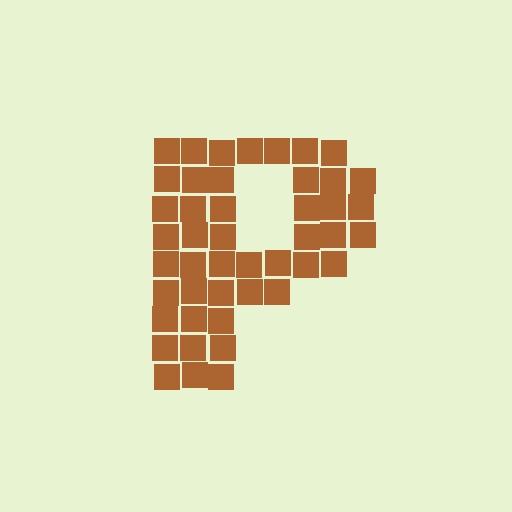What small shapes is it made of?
It is made of small squares.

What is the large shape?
The large shape is the letter P.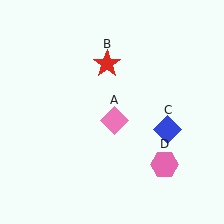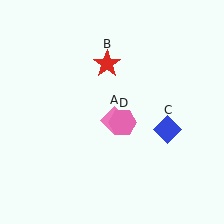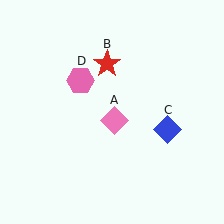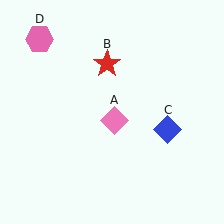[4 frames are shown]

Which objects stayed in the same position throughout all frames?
Pink diamond (object A) and red star (object B) and blue diamond (object C) remained stationary.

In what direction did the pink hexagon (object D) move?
The pink hexagon (object D) moved up and to the left.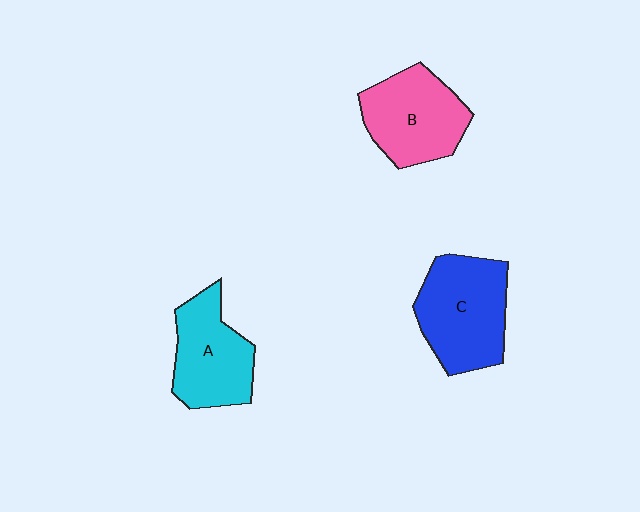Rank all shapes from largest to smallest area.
From largest to smallest: C (blue), B (pink), A (cyan).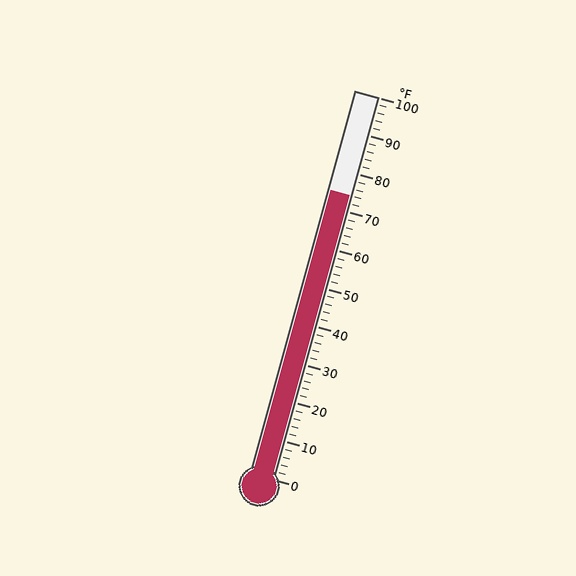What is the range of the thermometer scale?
The thermometer scale ranges from 0°F to 100°F.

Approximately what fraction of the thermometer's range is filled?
The thermometer is filled to approximately 75% of its range.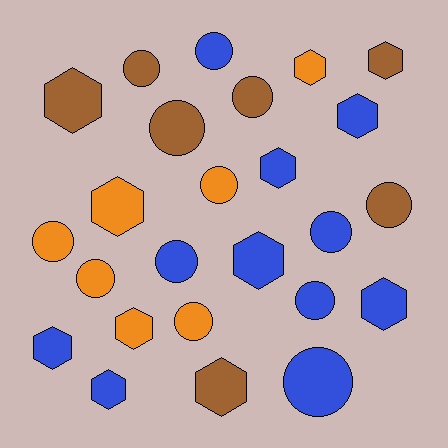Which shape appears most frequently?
Circle, with 13 objects.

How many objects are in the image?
There are 25 objects.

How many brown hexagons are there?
There are 3 brown hexagons.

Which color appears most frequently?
Blue, with 11 objects.